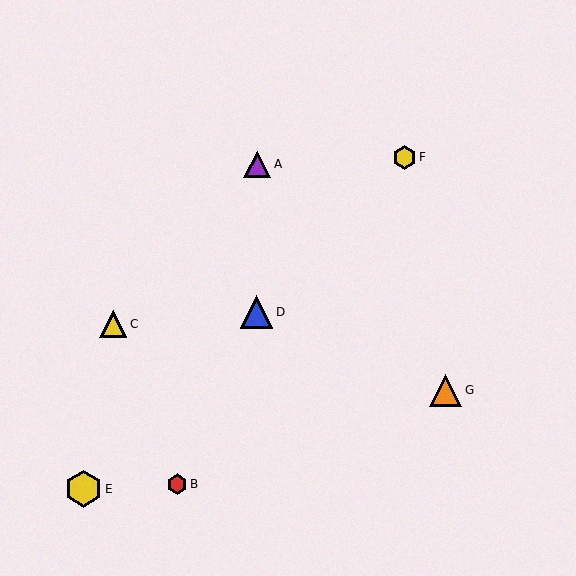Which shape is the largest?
The yellow hexagon (labeled E) is the largest.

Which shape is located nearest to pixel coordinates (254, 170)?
The purple triangle (labeled A) at (257, 164) is nearest to that location.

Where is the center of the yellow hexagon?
The center of the yellow hexagon is at (404, 157).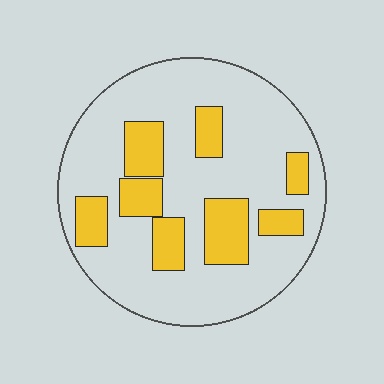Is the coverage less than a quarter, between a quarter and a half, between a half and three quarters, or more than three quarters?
Less than a quarter.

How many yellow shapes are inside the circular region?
8.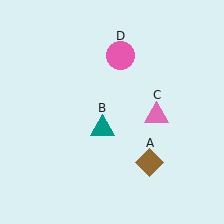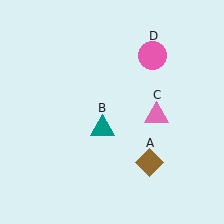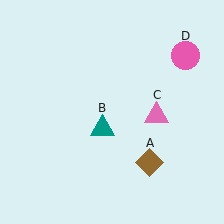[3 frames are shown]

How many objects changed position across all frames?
1 object changed position: pink circle (object D).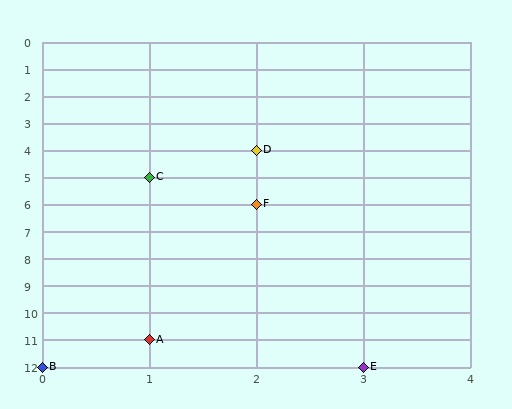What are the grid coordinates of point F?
Point F is at grid coordinates (2, 6).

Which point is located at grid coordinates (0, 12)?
Point B is at (0, 12).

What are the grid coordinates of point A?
Point A is at grid coordinates (1, 11).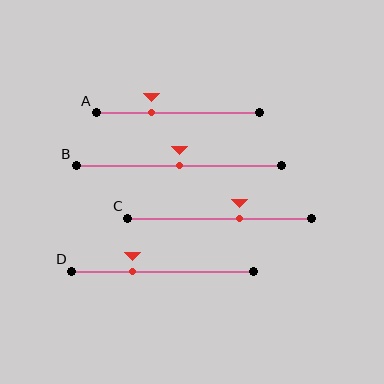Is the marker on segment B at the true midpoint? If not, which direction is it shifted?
Yes, the marker on segment B is at the true midpoint.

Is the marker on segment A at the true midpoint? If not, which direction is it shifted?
No, the marker on segment A is shifted to the left by about 16% of the segment length.